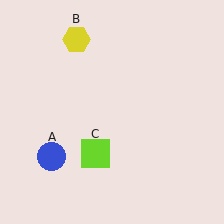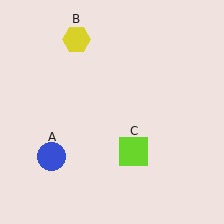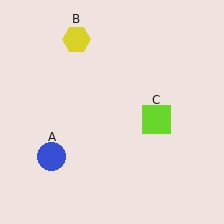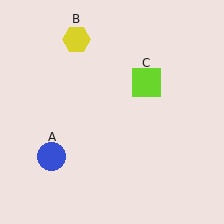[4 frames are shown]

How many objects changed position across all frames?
1 object changed position: lime square (object C).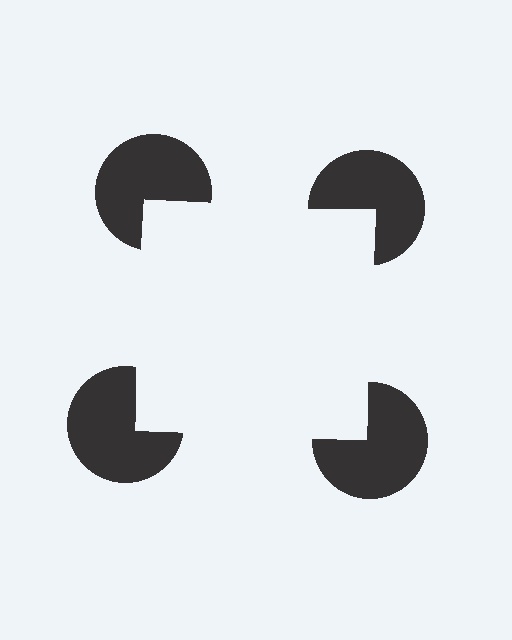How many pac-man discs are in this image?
There are 4 — one at each vertex of the illusory square.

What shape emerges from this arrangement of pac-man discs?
An illusory square — its edges are inferred from the aligned wedge cuts in the pac-man discs, not physically drawn.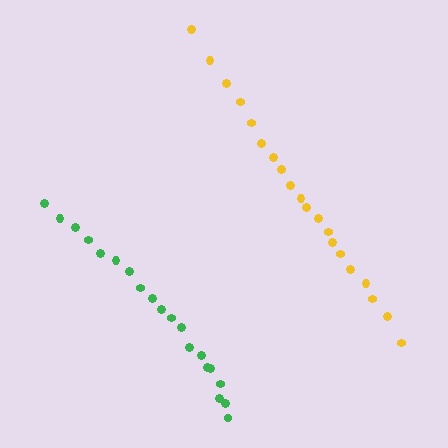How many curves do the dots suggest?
There are 2 distinct paths.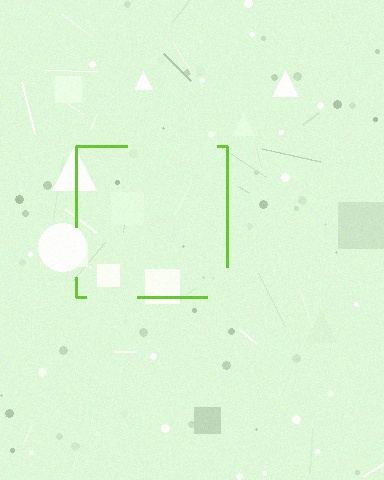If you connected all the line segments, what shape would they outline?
They would outline a square.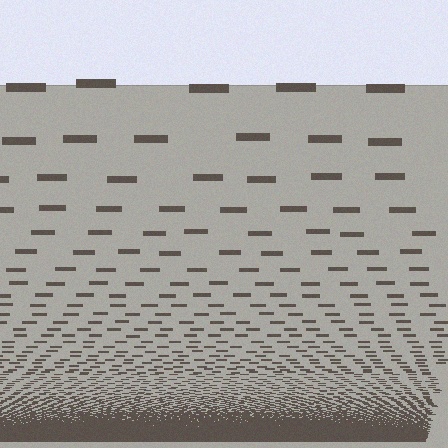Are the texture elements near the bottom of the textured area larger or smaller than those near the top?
Smaller. The gradient is inverted — elements near the bottom are smaller and denser.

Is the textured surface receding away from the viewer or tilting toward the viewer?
The surface appears to tilt toward the viewer. Texture elements get larger and sparser toward the top.